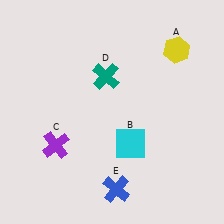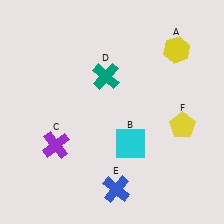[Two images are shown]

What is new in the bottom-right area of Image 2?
A yellow pentagon (F) was added in the bottom-right area of Image 2.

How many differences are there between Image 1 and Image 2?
There is 1 difference between the two images.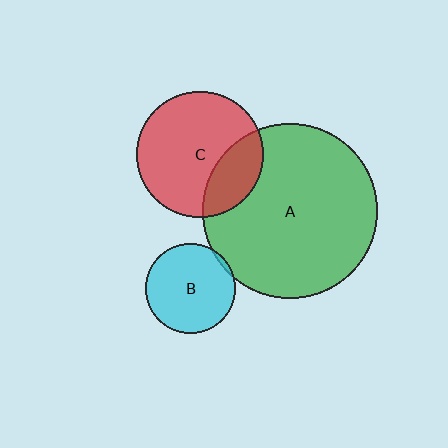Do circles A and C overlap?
Yes.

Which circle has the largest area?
Circle A (green).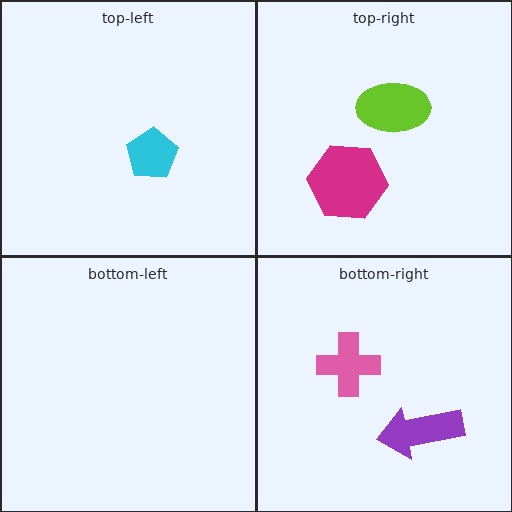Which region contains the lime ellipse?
The top-right region.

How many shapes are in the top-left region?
1.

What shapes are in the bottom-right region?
The pink cross, the purple arrow.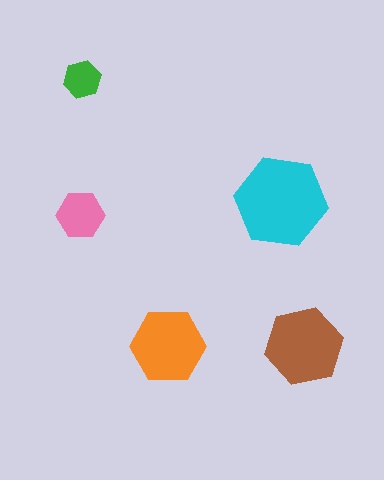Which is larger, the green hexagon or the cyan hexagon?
The cyan one.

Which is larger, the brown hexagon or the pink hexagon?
The brown one.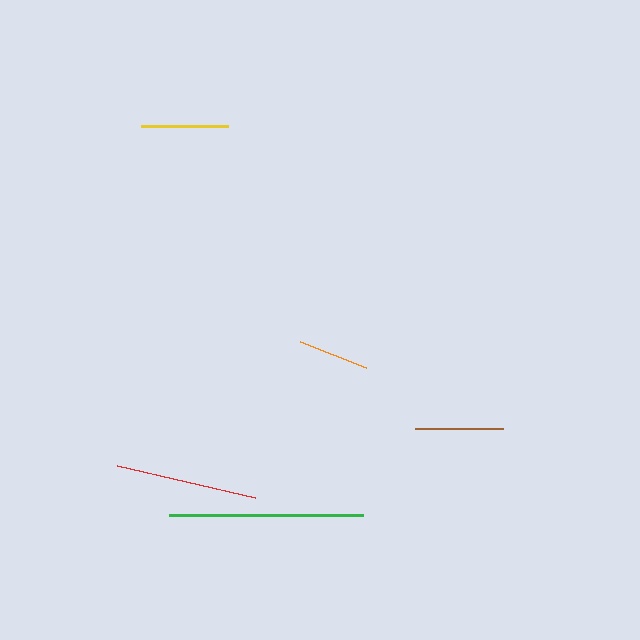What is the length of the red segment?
The red segment is approximately 142 pixels long.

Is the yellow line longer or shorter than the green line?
The green line is longer than the yellow line.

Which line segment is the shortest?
The orange line is the shortest at approximately 72 pixels.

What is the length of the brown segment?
The brown segment is approximately 88 pixels long.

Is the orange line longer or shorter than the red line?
The red line is longer than the orange line.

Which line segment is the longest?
The green line is the longest at approximately 194 pixels.